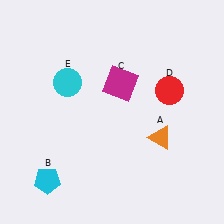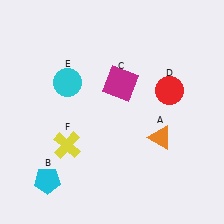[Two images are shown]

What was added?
A yellow cross (F) was added in Image 2.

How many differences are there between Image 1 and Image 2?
There is 1 difference between the two images.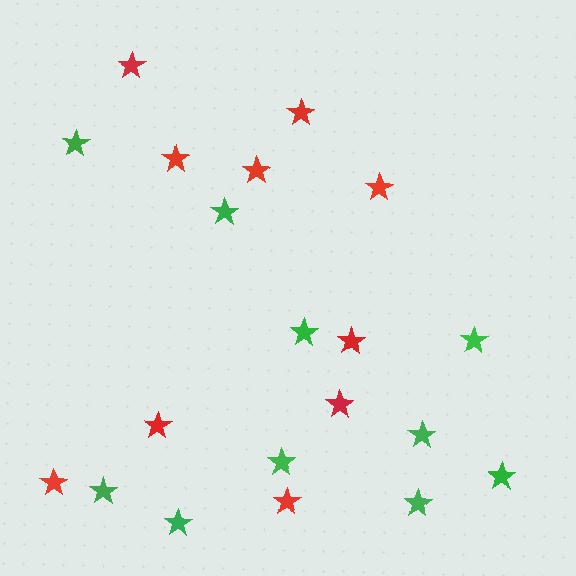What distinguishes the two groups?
There are 2 groups: one group of red stars (10) and one group of green stars (10).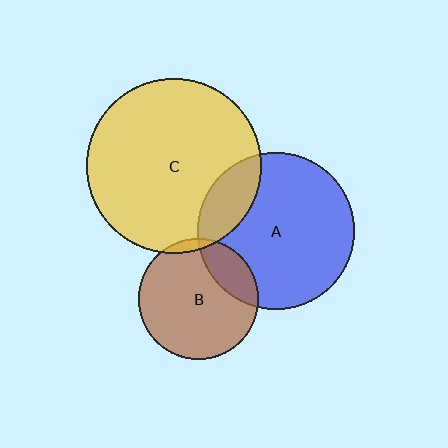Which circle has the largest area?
Circle C (yellow).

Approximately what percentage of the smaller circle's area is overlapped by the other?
Approximately 20%.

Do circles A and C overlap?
Yes.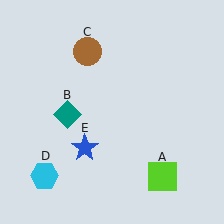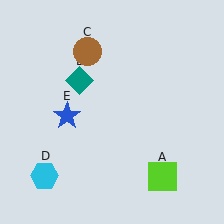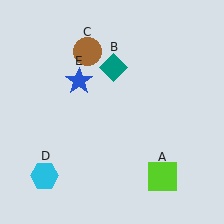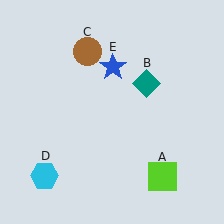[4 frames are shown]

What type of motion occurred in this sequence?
The teal diamond (object B), blue star (object E) rotated clockwise around the center of the scene.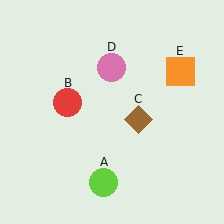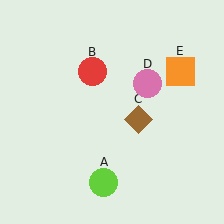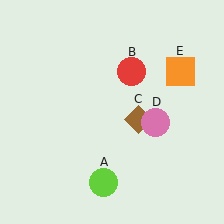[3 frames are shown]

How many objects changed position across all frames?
2 objects changed position: red circle (object B), pink circle (object D).